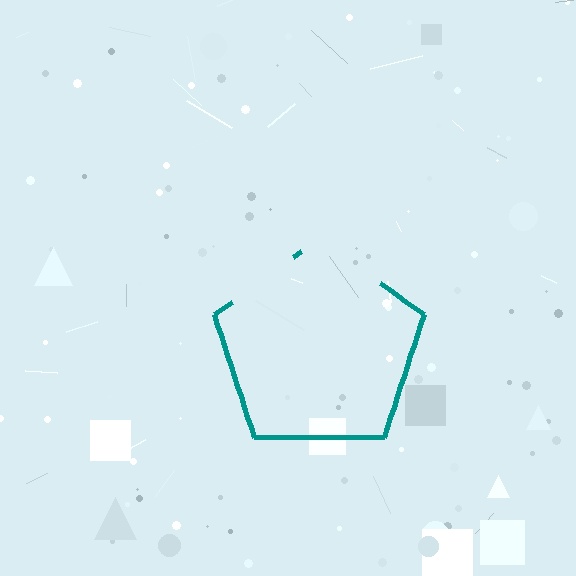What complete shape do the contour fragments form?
The contour fragments form a pentagon.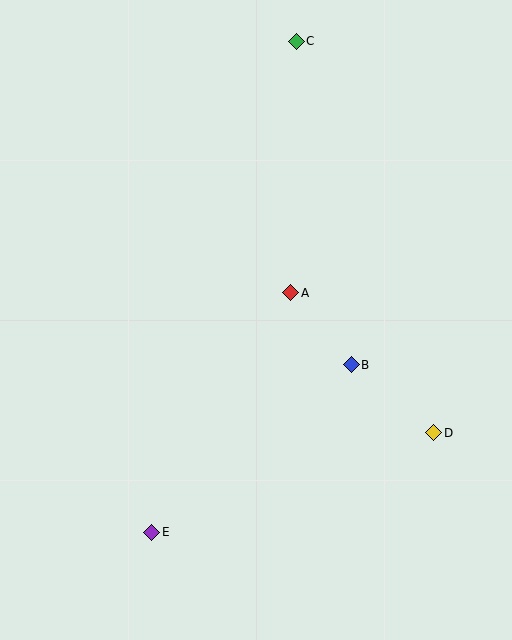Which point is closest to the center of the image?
Point A at (291, 293) is closest to the center.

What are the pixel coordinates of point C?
Point C is at (296, 41).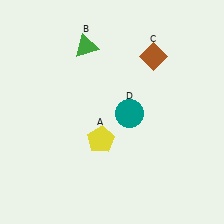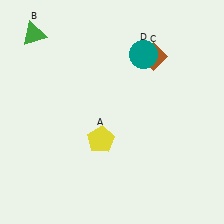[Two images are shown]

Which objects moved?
The objects that moved are: the green triangle (B), the teal circle (D).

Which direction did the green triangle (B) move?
The green triangle (B) moved left.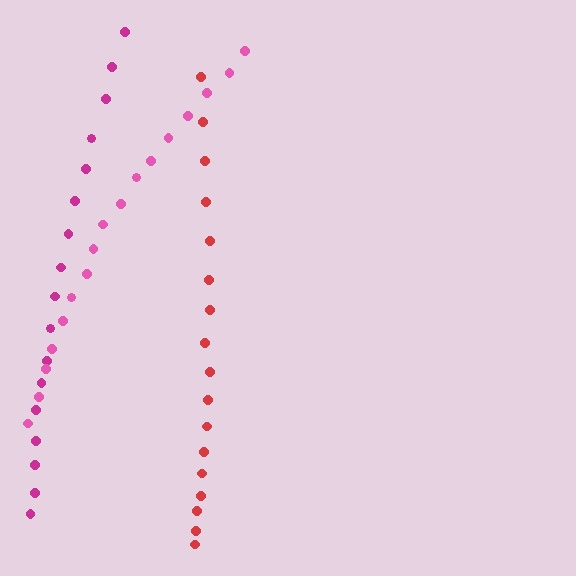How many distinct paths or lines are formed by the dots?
There are 3 distinct paths.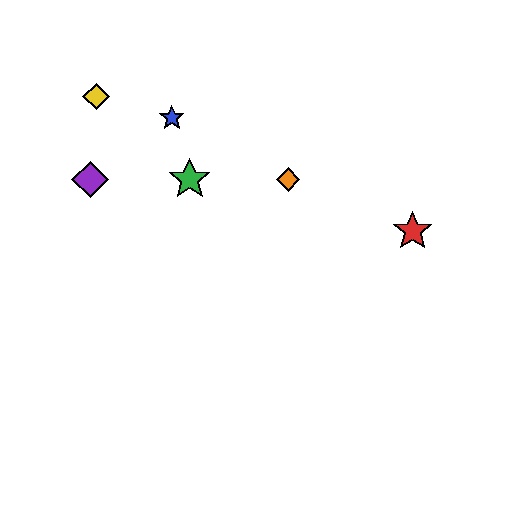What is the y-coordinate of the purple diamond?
The purple diamond is at y≈179.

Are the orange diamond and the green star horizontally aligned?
Yes, both are at y≈179.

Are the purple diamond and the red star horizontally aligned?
No, the purple diamond is at y≈179 and the red star is at y≈231.